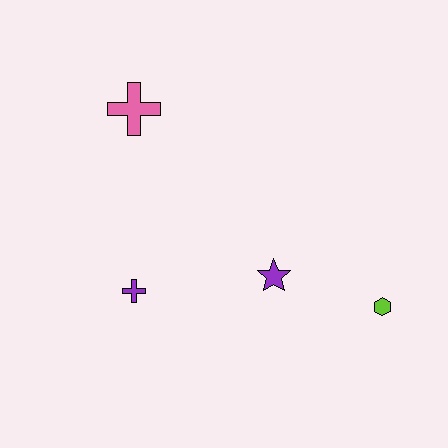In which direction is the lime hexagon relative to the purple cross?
The lime hexagon is to the right of the purple cross.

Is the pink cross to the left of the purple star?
Yes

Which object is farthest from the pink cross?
The lime hexagon is farthest from the pink cross.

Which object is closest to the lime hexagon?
The purple star is closest to the lime hexagon.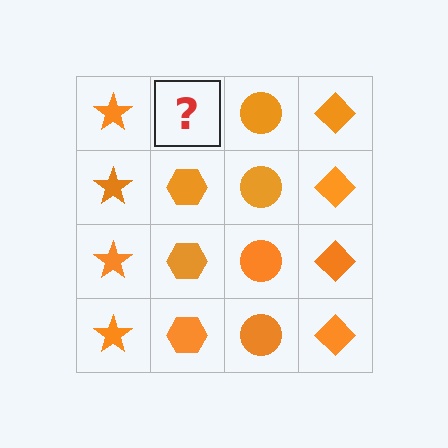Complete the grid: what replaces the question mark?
The question mark should be replaced with an orange hexagon.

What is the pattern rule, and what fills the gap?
The rule is that each column has a consistent shape. The gap should be filled with an orange hexagon.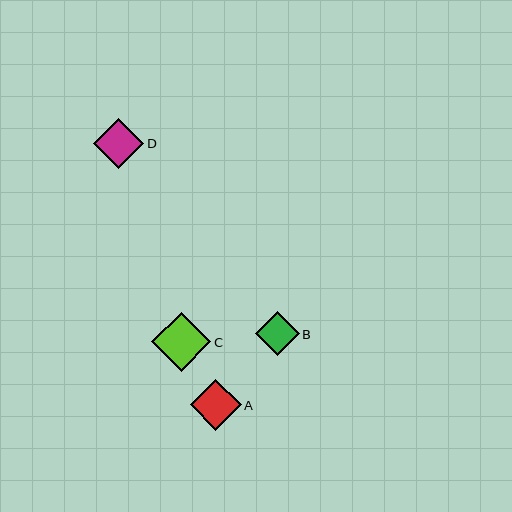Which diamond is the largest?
Diamond C is the largest with a size of approximately 59 pixels.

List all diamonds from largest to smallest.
From largest to smallest: C, A, D, B.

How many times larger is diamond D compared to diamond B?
Diamond D is approximately 1.1 times the size of diamond B.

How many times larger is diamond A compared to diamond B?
Diamond A is approximately 1.2 times the size of diamond B.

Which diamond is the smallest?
Diamond B is the smallest with a size of approximately 44 pixels.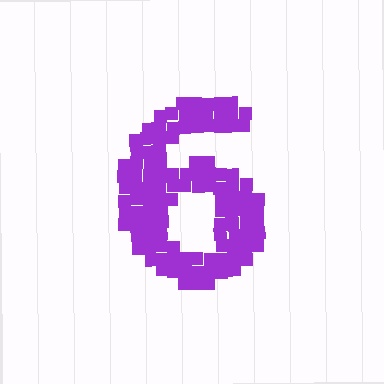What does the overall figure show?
The overall figure shows the digit 6.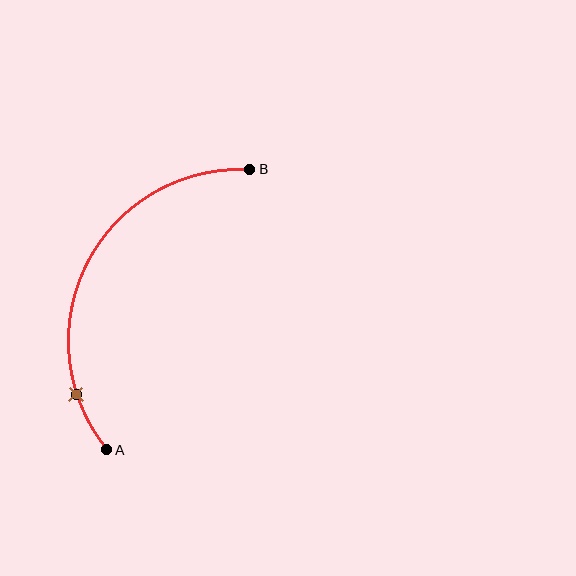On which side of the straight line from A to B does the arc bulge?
The arc bulges to the left of the straight line connecting A and B.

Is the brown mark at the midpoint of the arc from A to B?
No. The brown mark lies on the arc but is closer to endpoint A. The arc midpoint would be at the point on the curve equidistant along the arc from both A and B.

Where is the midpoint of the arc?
The arc midpoint is the point on the curve farthest from the straight line joining A and B. It sits to the left of that line.